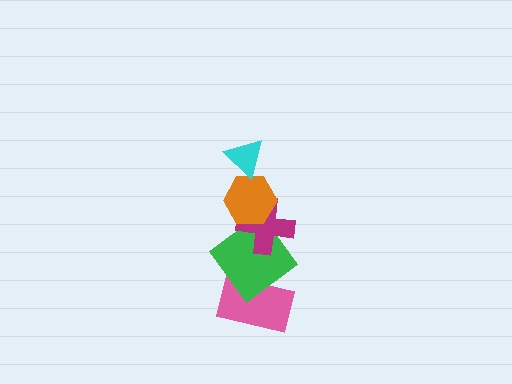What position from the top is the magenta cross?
The magenta cross is 3rd from the top.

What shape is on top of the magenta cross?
The orange hexagon is on top of the magenta cross.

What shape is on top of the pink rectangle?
The green diamond is on top of the pink rectangle.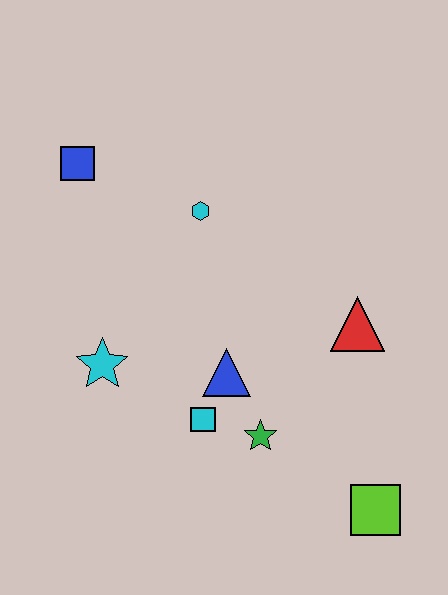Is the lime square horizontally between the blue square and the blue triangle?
No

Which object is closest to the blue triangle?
The cyan square is closest to the blue triangle.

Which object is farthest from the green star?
The blue square is farthest from the green star.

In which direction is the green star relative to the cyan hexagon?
The green star is below the cyan hexagon.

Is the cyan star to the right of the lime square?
No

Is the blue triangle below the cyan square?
No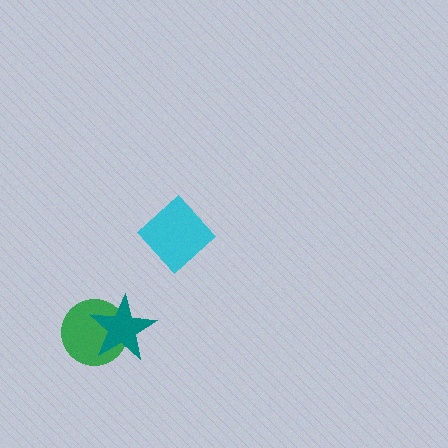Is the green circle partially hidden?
Yes, it is partially covered by another shape.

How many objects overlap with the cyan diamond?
0 objects overlap with the cyan diamond.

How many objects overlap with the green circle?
1 object overlaps with the green circle.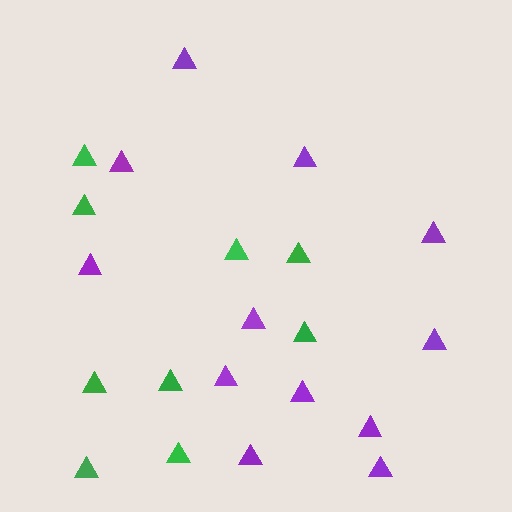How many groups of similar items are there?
There are 2 groups: one group of purple triangles (12) and one group of green triangles (9).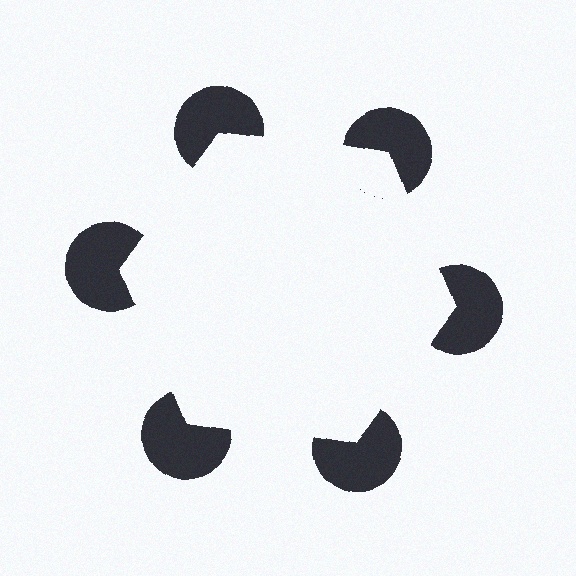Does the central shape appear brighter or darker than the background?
It typically appears slightly brighter than the background, even though no actual brightness change is drawn.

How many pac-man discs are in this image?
There are 6 — one at each vertex of the illusory hexagon.